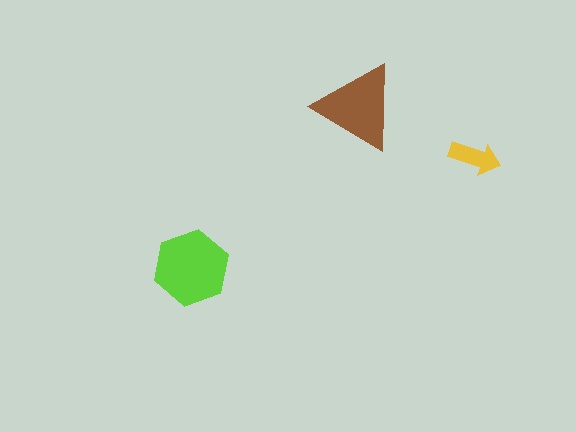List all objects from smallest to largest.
The yellow arrow, the brown triangle, the lime hexagon.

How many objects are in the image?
There are 3 objects in the image.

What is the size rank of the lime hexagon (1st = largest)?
1st.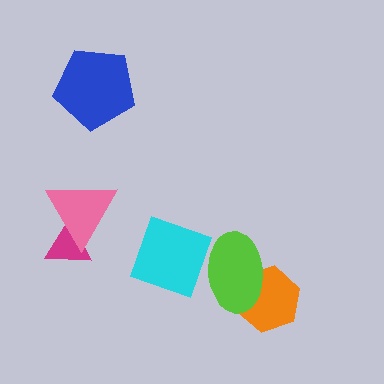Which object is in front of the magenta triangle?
The pink triangle is in front of the magenta triangle.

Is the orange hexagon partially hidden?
Yes, it is partially covered by another shape.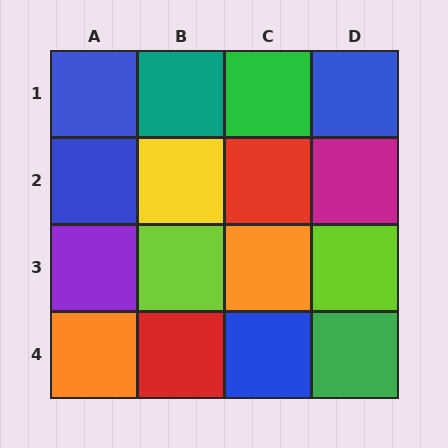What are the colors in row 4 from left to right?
Orange, red, blue, green.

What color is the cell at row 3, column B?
Lime.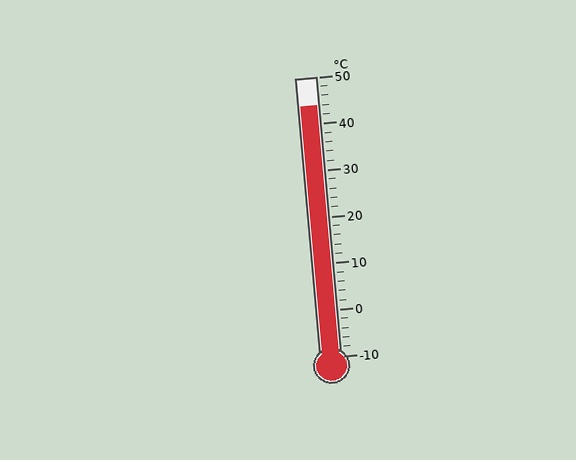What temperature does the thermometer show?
The thermometer shows approximately 44°C.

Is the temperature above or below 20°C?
The temperature is above 20°C.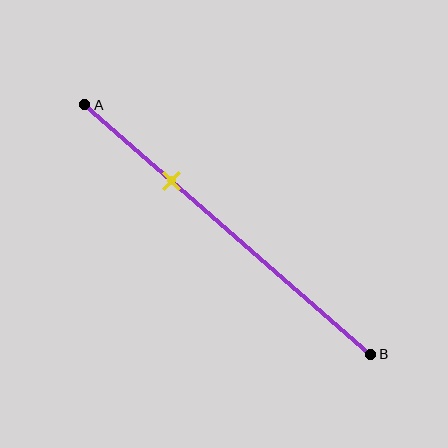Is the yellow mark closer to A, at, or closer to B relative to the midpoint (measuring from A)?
The yellow mark is closer to point A than the midpoint of segment AB.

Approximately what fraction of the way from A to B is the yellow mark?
The yellow mark is approximately 30% of the way from A to B.